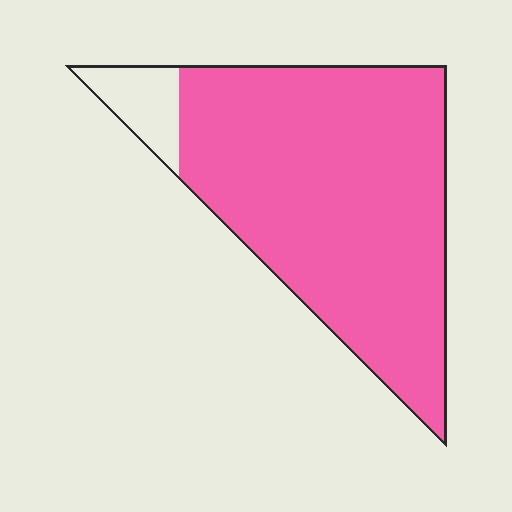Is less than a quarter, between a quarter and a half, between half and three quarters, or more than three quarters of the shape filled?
More than three quarters.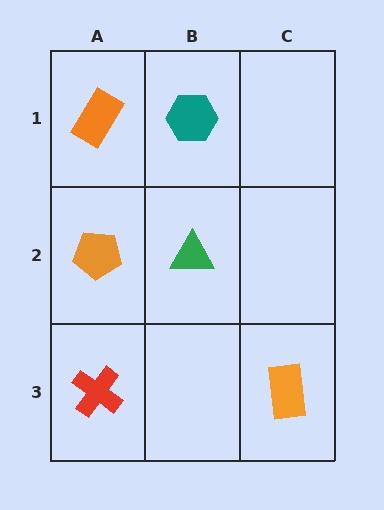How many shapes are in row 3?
2 shapes.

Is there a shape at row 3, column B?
No, that cell is empty.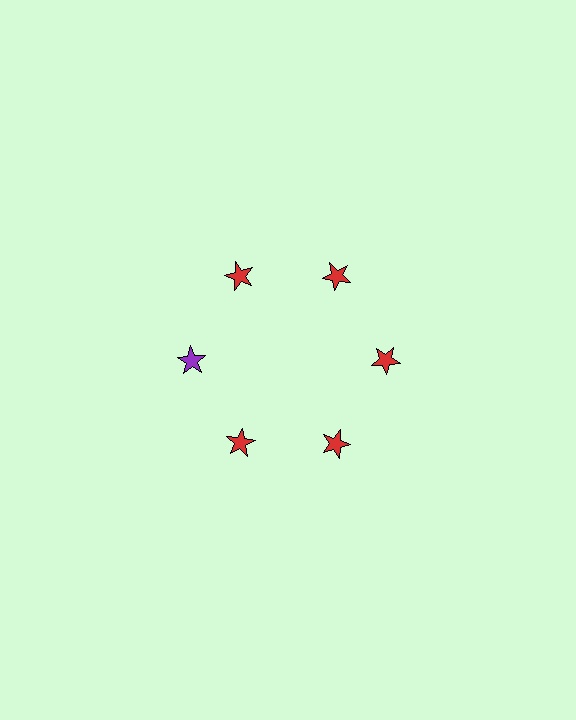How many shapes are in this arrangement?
There are 6 shapes arranged in a ring pattern.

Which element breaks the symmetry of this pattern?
The purple star at roughly the 9 o'clock position breaks the symmetry. All other shapes are red stars.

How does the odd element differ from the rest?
It has a different color: purple instead of red.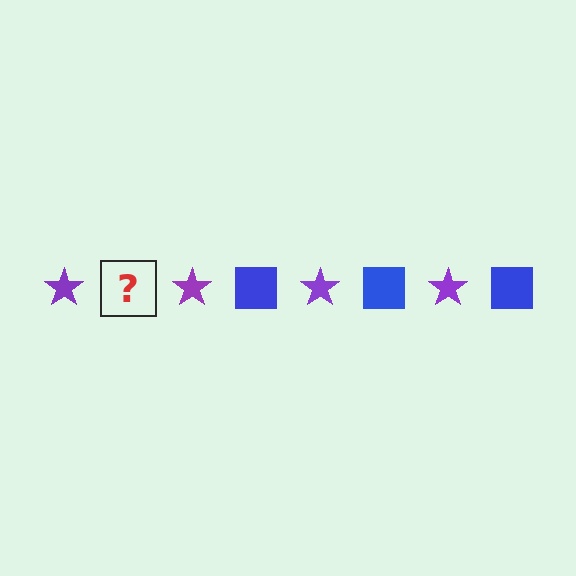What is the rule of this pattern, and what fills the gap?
The rule is that the pattern alternates between purple star and blue square. The gap should be filled with a blue square.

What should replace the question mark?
The question mark should be replaced with a blue square.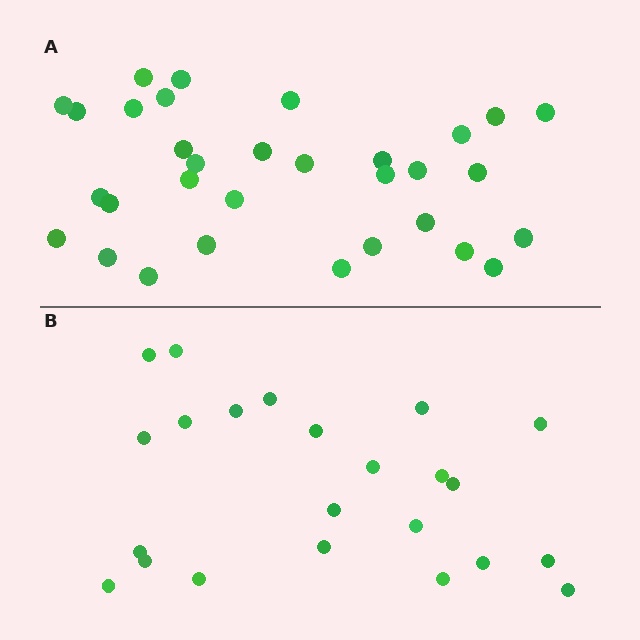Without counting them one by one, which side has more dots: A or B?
Region A (the top region) has more dots.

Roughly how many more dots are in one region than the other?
Region A has roughly 8 or so more dots than region B.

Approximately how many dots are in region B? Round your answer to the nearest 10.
About 20 dots. (The exact count is 23, which rounds to 20.)